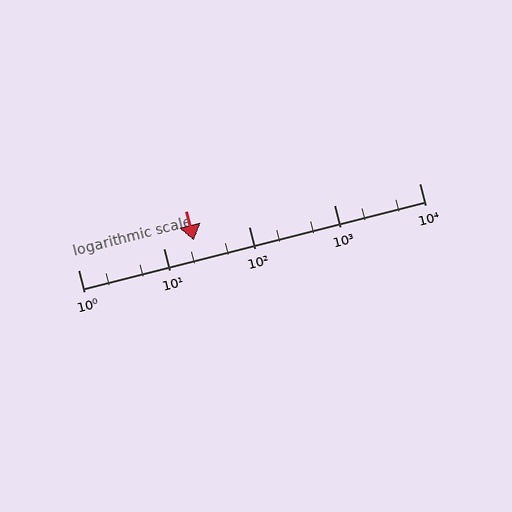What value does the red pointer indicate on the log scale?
The pointer indicates approximately 23.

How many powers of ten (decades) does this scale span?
The scale spans 4 decades, from 1 to 10000.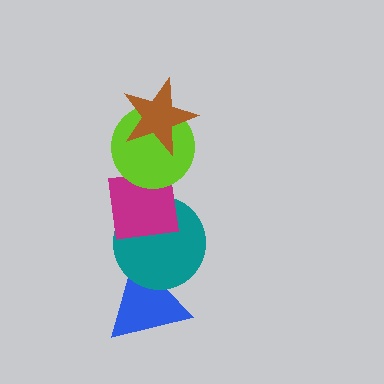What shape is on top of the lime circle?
The brown star is on top of the lime circle.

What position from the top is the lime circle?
The lime circle is 2nd from the top.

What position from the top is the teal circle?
The teal circle is 4th from the top.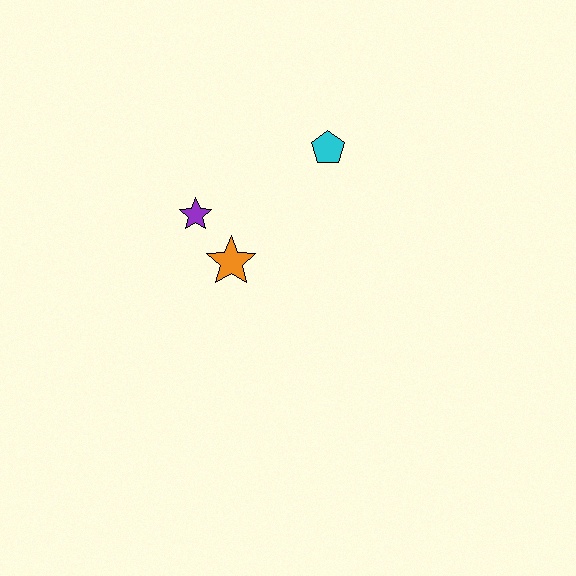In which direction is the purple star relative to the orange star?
The purple star is above the orange star.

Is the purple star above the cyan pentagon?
No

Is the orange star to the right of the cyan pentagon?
No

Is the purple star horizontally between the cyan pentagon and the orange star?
No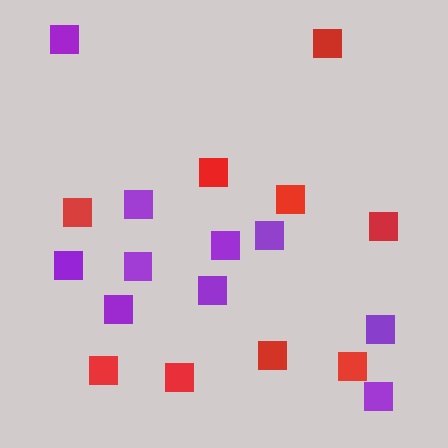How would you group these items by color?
There are 2 groups: one group of purple squares (10) and one group of red squares (9).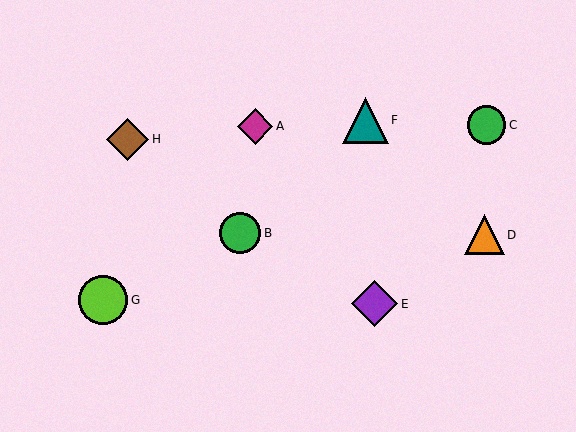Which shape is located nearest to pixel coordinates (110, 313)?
The lime circle (labeled G) at (103, 300) is nearest to that location.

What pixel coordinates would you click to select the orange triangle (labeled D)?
Click at (485, 235) to select the orange triangle D.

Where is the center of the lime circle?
The center of the lime circle is at (103, 300).